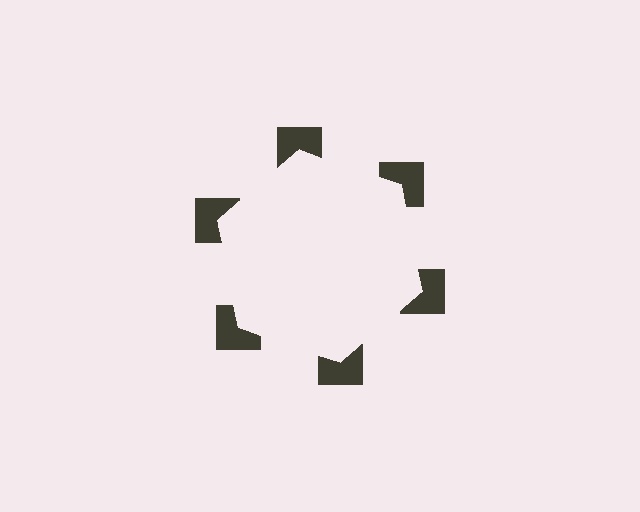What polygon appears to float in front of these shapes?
An illusory hexagon — its edges are inferred from the aligned wedge cuts in the notched squares, not physically drawn.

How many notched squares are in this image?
There are 6 — one at each vertex of the illusory hexagon.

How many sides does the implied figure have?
6 sides.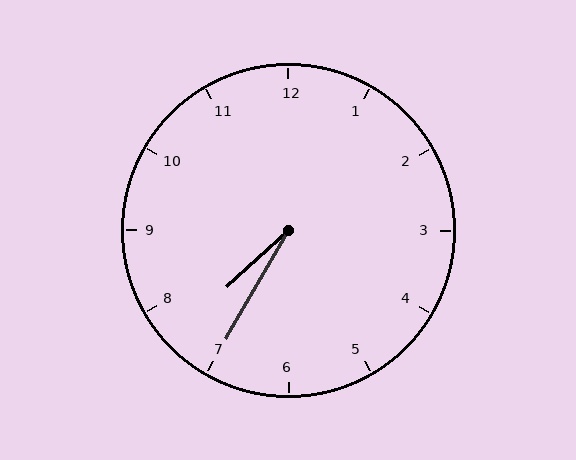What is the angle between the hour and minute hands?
Approximately 18 degrees.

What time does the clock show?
7:35.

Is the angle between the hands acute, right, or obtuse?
It is acute.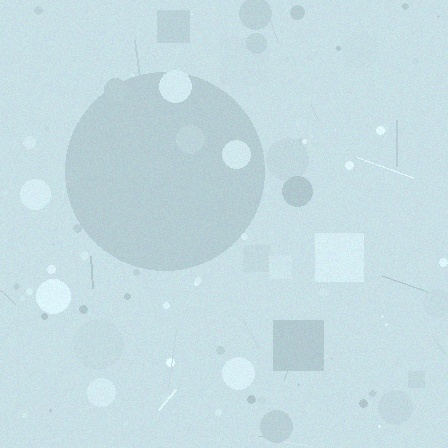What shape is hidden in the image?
A circle is hidden in the image.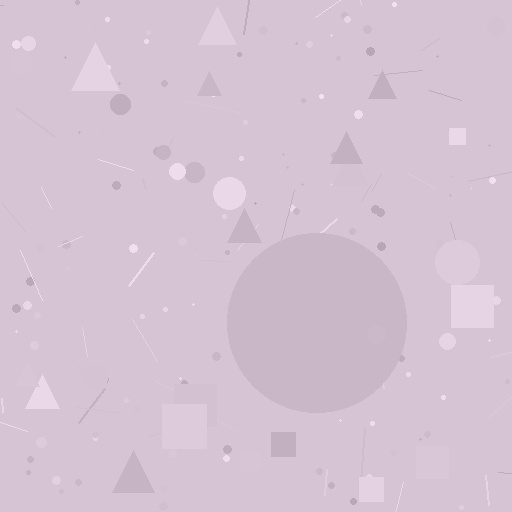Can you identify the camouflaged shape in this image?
The camouflaged shape is a circle.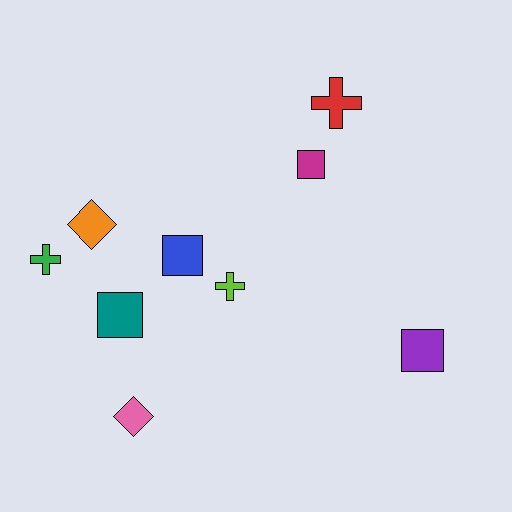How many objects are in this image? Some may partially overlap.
There are 9 objects.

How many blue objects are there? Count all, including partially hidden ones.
There is 1 blue object.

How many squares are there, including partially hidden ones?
There are 4 squares.